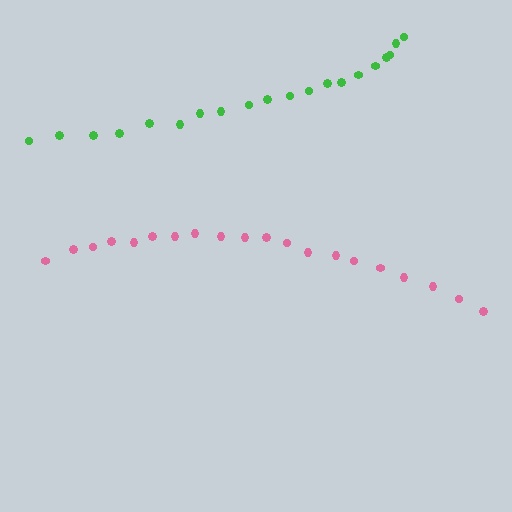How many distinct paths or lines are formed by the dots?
There are 2 distinct paths.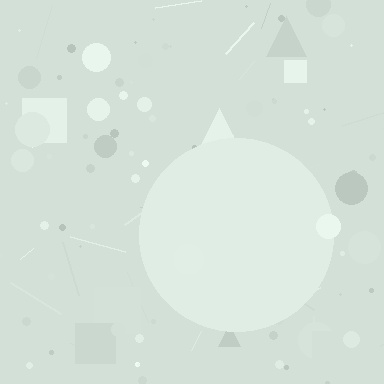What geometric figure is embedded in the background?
A circle is embedded in the background.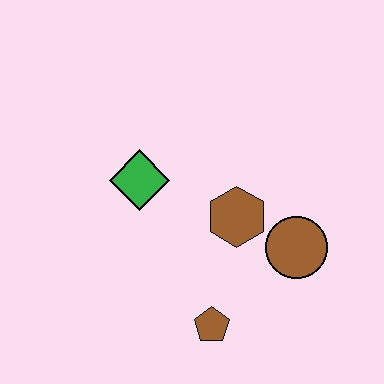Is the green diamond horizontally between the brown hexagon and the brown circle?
No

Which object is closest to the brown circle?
The brown hexagon is closest to the brown circle.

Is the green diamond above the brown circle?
Yes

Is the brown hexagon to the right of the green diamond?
Yes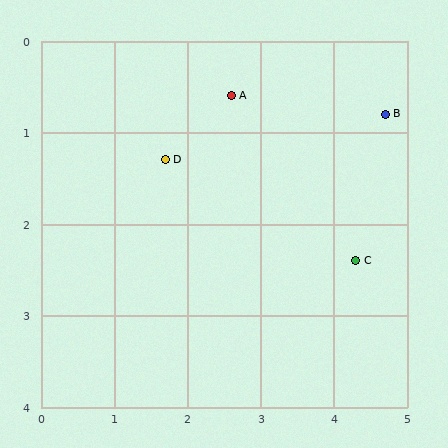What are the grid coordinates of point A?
Point A is at approximately (2.6, 0.6).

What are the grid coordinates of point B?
Point B is at approximately (4.7, 0.8).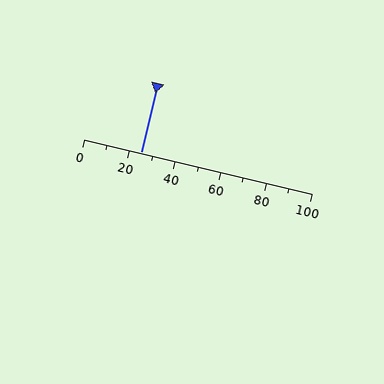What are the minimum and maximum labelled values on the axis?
The axis runs from 0 to 100.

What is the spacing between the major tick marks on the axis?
The major ticks are spaced 20 apart.